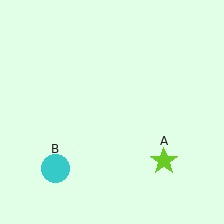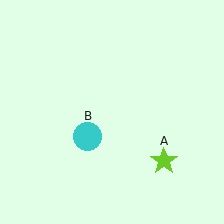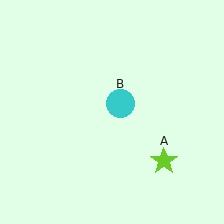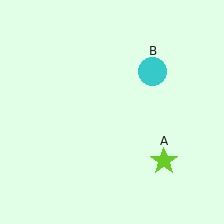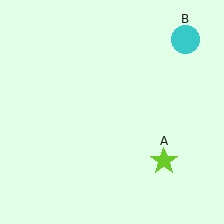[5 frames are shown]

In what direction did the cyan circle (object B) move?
The cyan circle (object B) moved up and to the right.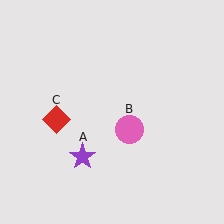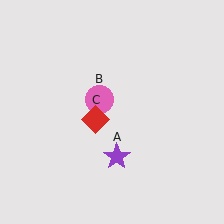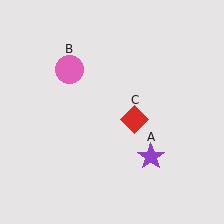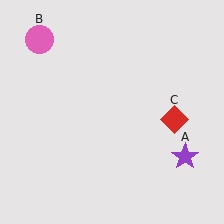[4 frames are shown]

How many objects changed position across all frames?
3 objects changed position: purple star (object A), pink circle (object B), red diamond (object C).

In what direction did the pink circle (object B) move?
The pink circle (object B) moved up and to the left.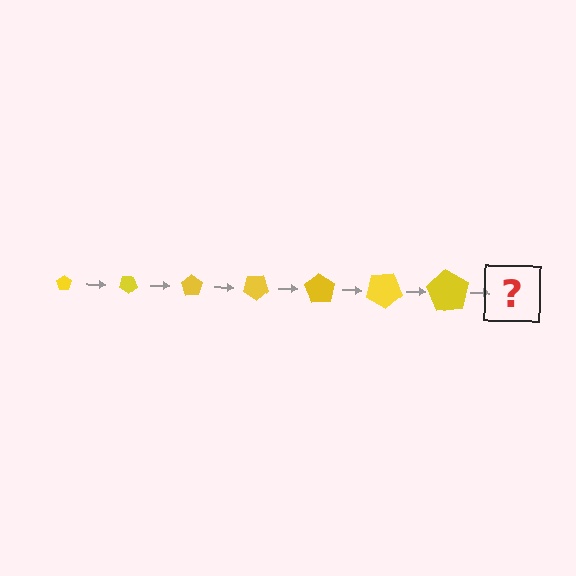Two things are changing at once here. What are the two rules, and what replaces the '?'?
The two rules are that the pentagon grows larger each step and it rotates 35 degrees each step. The '?' should be a pentagon, larger than the previous one and rotated 245 degrees from the start.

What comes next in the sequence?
The next element should be a pentagon, larger than the previous one and rotated 245 degrees from the start.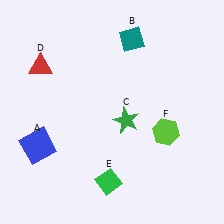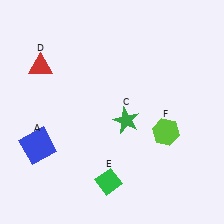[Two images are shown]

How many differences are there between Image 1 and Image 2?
There is 1 difference between the two images.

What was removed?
The teal diamond (B) was removed in Image 2.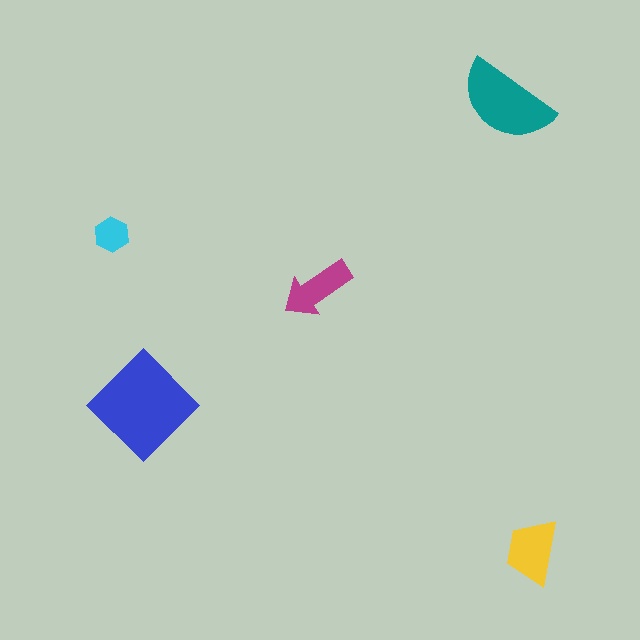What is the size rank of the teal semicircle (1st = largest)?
2nd.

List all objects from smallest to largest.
The cyan hexagon, the magenta arrow, the yellow trapezoid, the teal semicircle, the blue diamond.